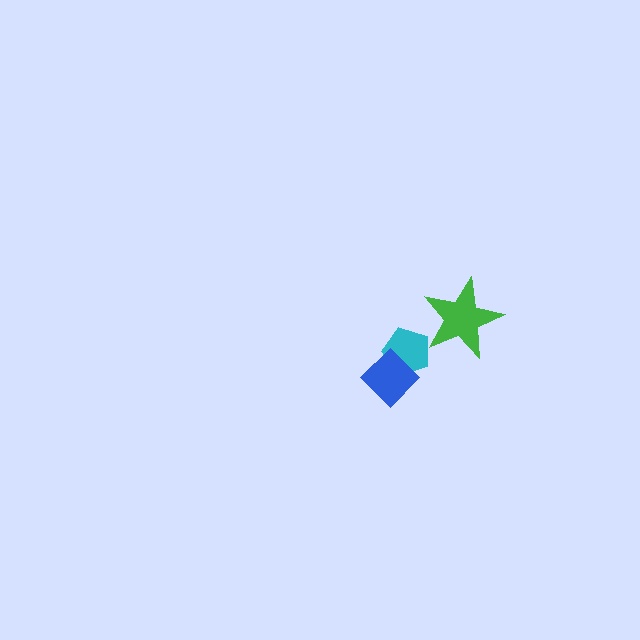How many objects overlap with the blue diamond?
1 object overlaps with the blue diamond.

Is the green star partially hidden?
No, no other shape covers it.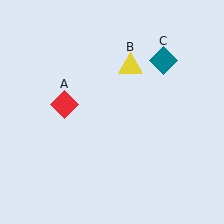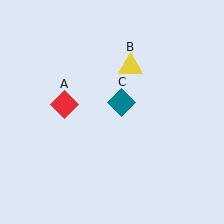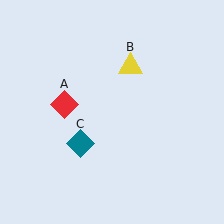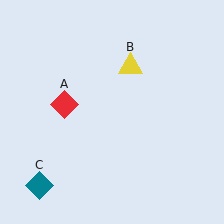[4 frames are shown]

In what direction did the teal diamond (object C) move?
The teal diamond (object C) moved down and to the left.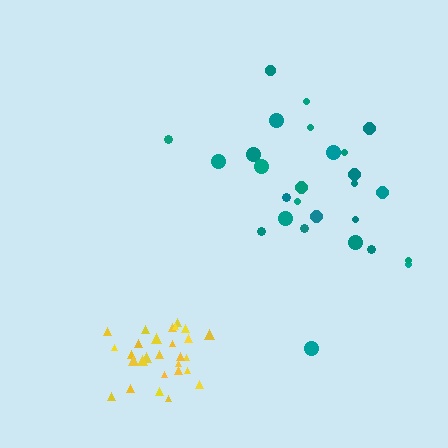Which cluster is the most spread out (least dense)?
Teal.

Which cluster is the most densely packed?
Yellow.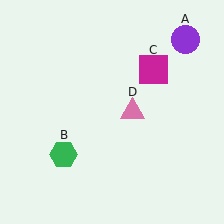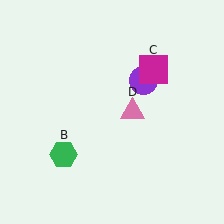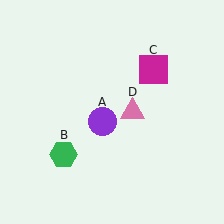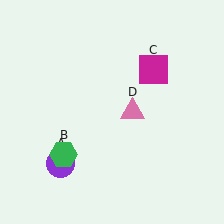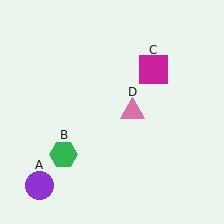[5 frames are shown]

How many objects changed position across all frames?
1 object changed position: purple circle (object A).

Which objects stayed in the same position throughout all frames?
Green hexagon (object B) and magenta square (object C) and pink triangle (object D) remained stationary.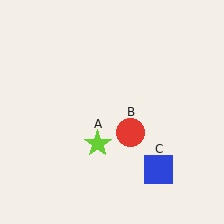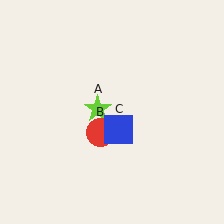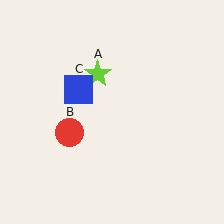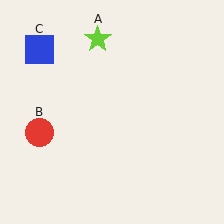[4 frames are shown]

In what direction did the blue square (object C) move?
The blue square (object C) moved up and to the left.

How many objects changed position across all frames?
3 objects changed position: lime star (object A), red circle (object B), blue square (object C).